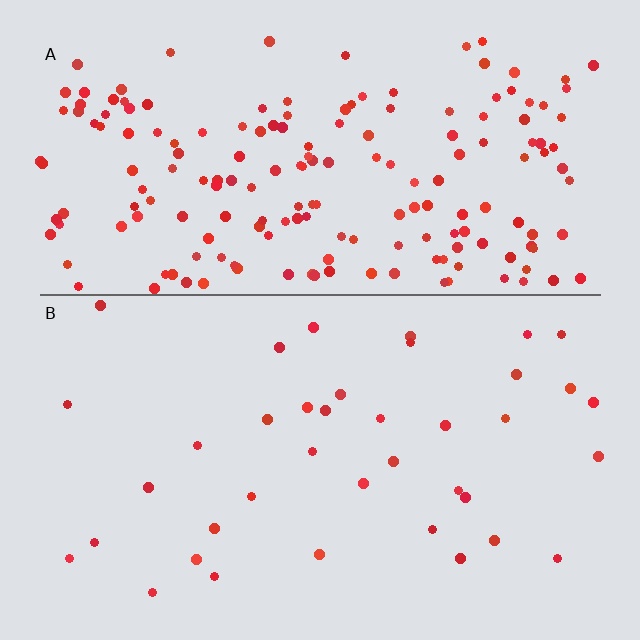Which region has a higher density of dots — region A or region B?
A (the top).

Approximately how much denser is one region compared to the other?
Approximately 4.8× — region A over region B.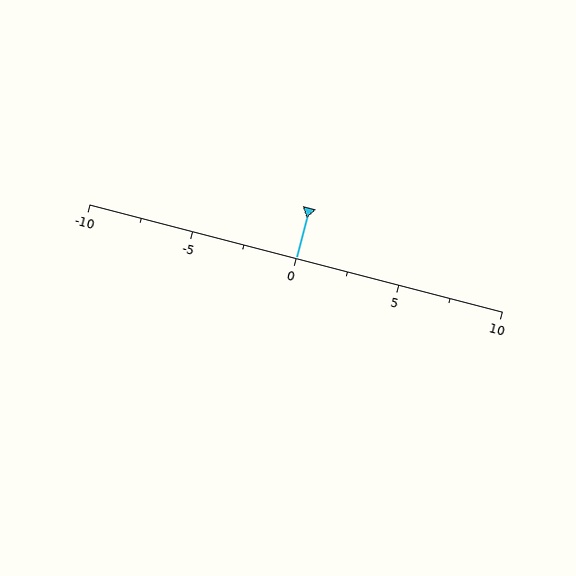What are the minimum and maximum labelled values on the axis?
The axis runs from -10 to 10.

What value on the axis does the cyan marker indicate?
The marker indicates approximately 0.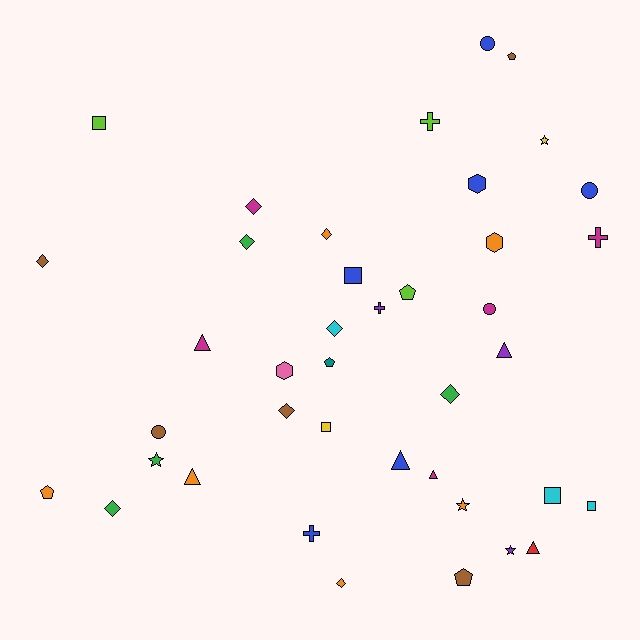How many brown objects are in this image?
There are 5 brown objects.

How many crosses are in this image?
There are 4 crosses.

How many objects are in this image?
There are 40 objects.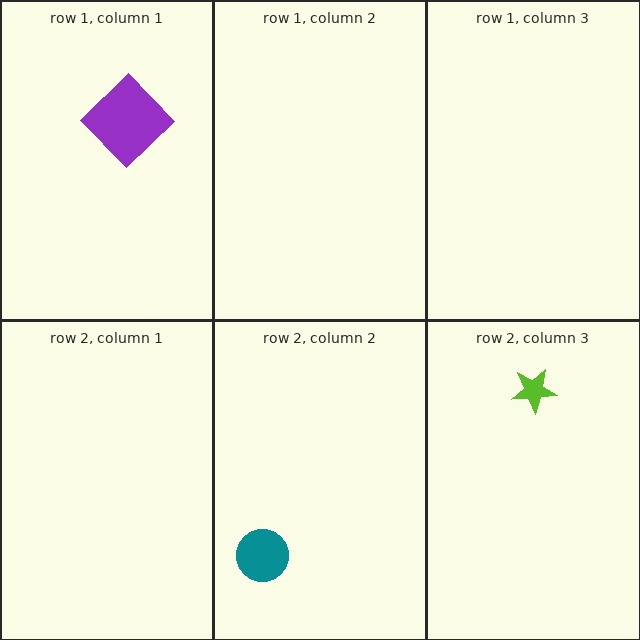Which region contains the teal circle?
The row 2, column 2 region.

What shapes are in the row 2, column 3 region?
The lime star.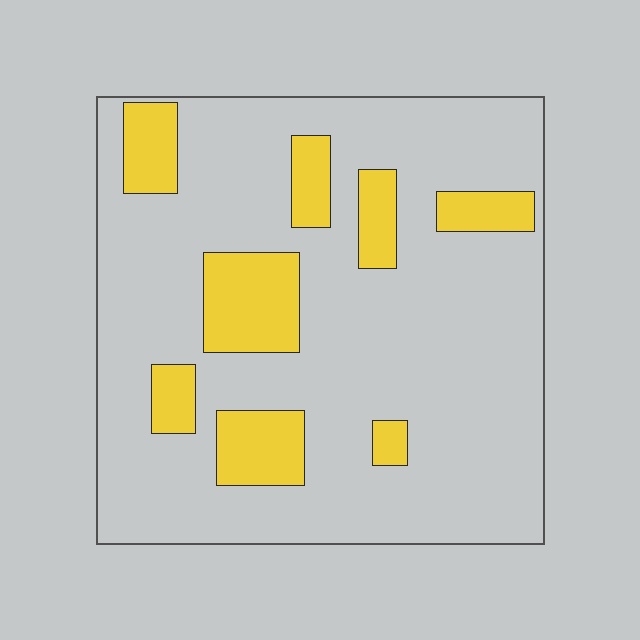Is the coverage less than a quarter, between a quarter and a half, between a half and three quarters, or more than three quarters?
Less than a quarter.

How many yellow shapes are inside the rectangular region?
8.